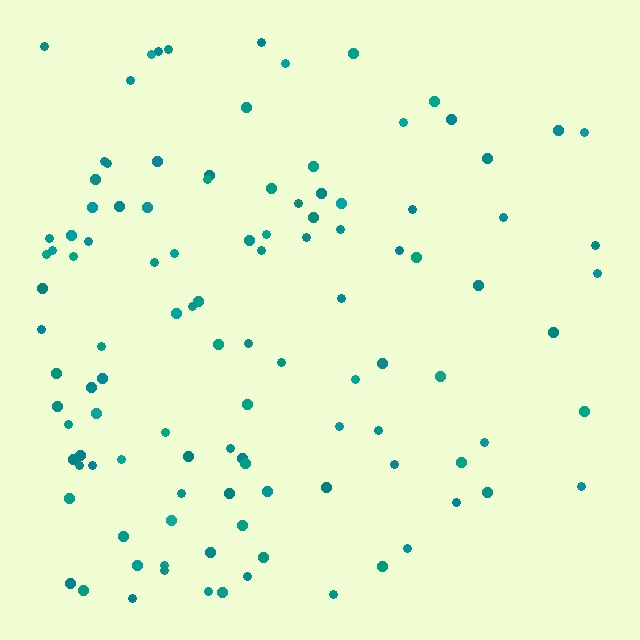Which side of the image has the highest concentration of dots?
The left.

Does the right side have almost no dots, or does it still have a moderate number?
Still a moderate number, just noticeably fewer than the left.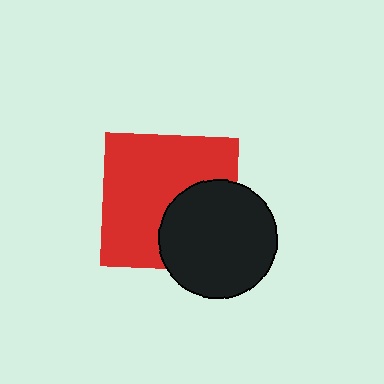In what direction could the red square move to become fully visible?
The red square could move toward the upper-left. That would shift it out from behind the black circle entirely.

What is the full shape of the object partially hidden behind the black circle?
The partially hidden object is a red square.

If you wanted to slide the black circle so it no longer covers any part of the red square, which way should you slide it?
Slide it toward the lower-right — that is the most direct way to separate the two shapes.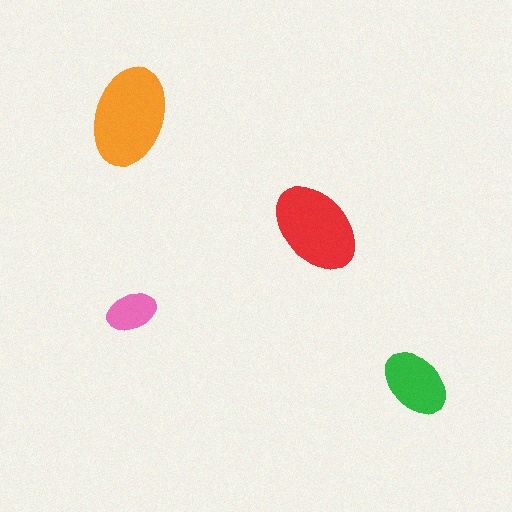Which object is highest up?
The orange ellipse is topmost.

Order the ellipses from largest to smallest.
the orange one, the red one, the green one, the pink one.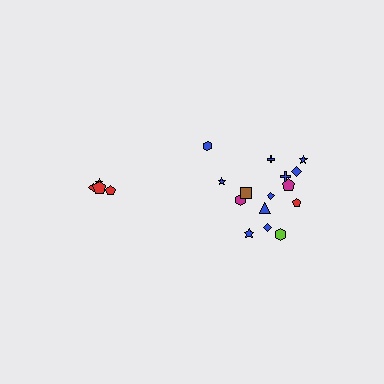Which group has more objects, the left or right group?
The right group.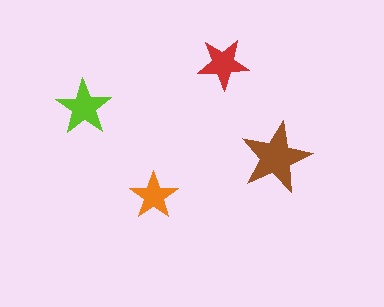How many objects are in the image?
There are 4 objects in the image.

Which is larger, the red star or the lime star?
The lime one.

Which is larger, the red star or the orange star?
The red one.